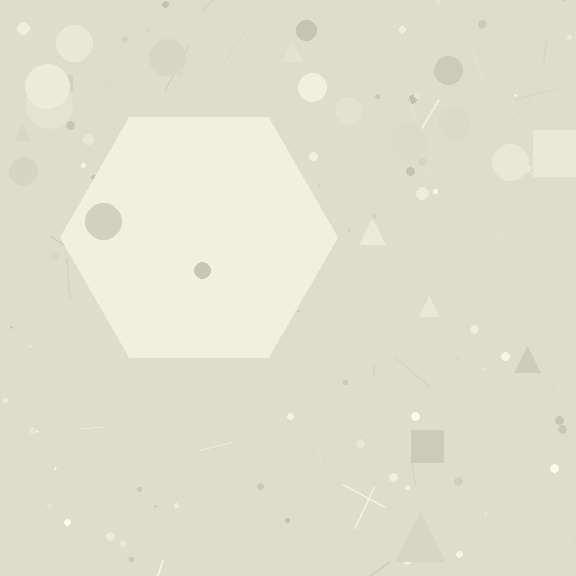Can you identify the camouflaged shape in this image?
The camouflaged shape is a hexagon.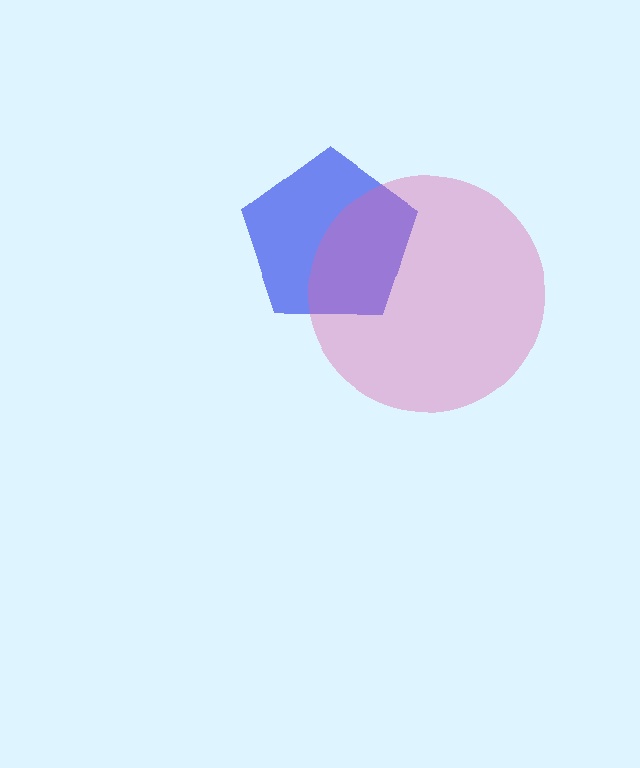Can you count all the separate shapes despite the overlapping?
Yes, there are 2 separate shapes.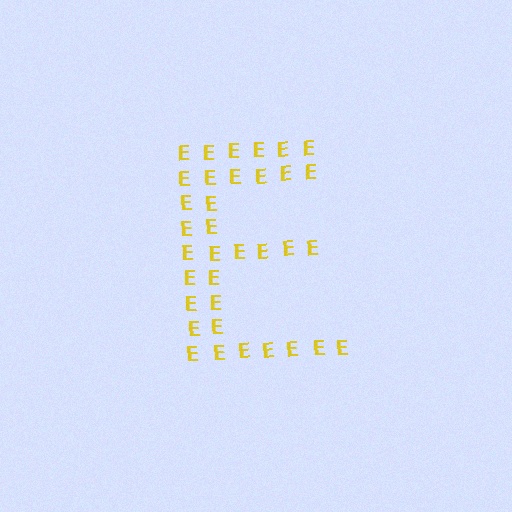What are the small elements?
The small elements are letter E's.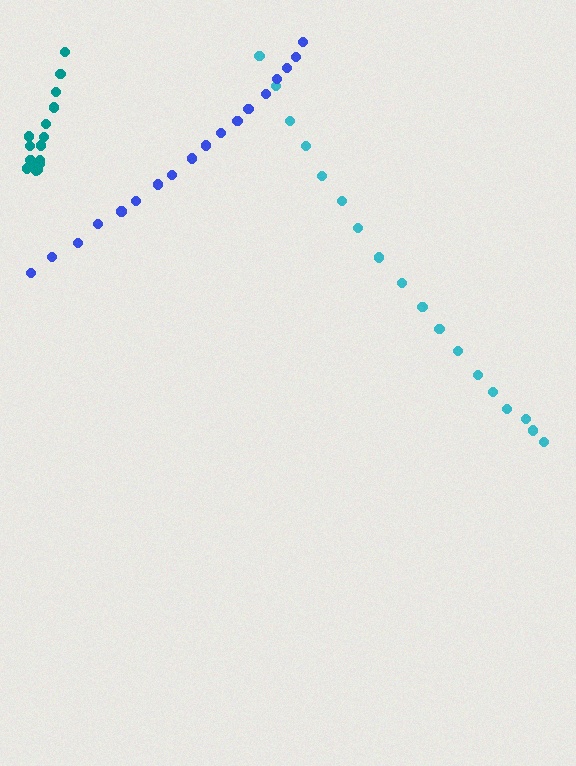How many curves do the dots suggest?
There are 3 distinct paths.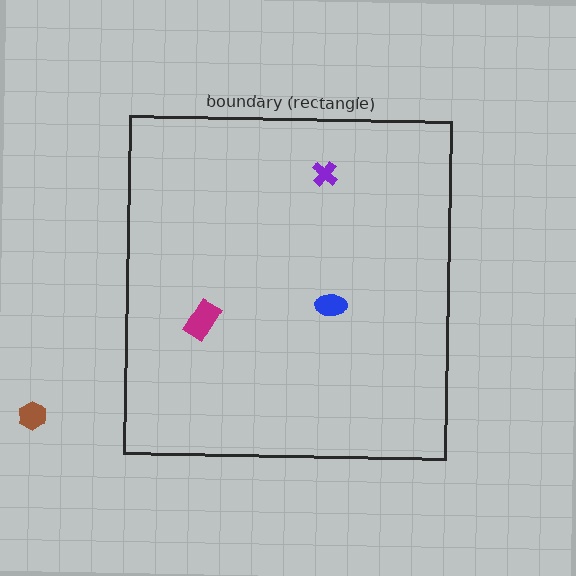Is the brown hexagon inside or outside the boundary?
Outside.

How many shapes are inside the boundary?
3 inside, 1 outside.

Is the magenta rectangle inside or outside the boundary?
Inside.